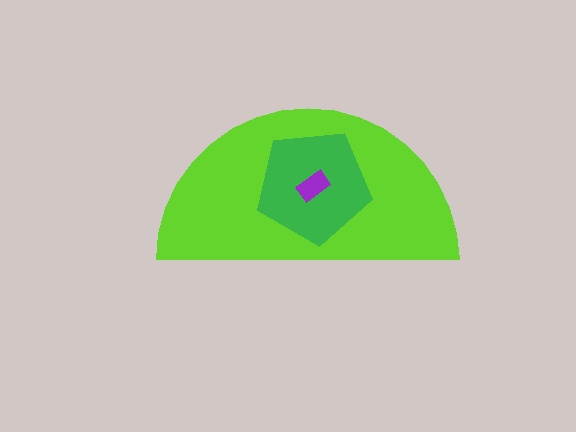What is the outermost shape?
The lime semicircle.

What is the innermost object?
The purple rectangle.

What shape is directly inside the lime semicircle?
The green pentagon.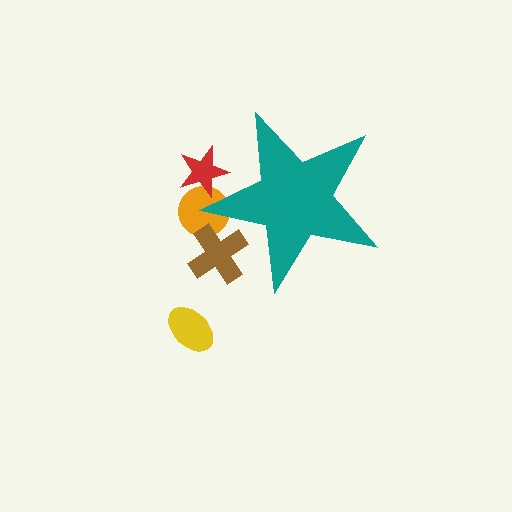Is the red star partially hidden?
Yes, the red star is partially hidden behind the teal star.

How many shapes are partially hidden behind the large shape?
3 shapes are partially hidden.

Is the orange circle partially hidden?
Yes, the orange circle is partially hidden behind the teal star.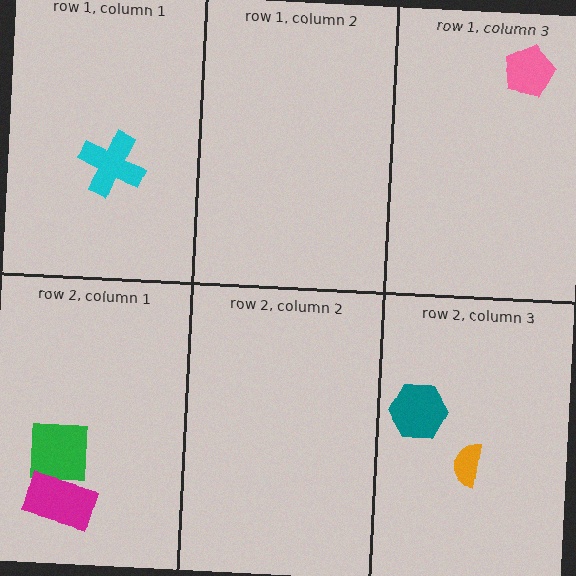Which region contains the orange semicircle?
The row 2, column 3 region.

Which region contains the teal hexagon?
The row 2, column 3 region.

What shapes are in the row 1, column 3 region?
The pink pentagon.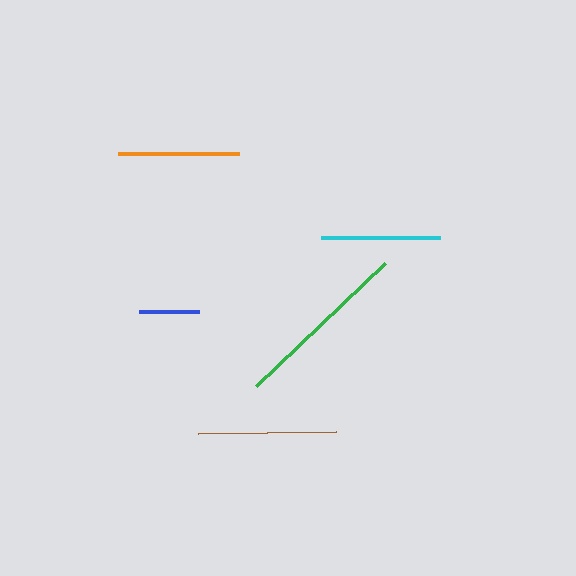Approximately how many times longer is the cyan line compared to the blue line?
The cyan line is approximately 1.9 times the length of the blue line.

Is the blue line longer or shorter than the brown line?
The brown line is longer than the blue line.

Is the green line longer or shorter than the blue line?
The green line is longer than the blue line.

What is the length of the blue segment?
The blue segment is approximately 61 pixels long.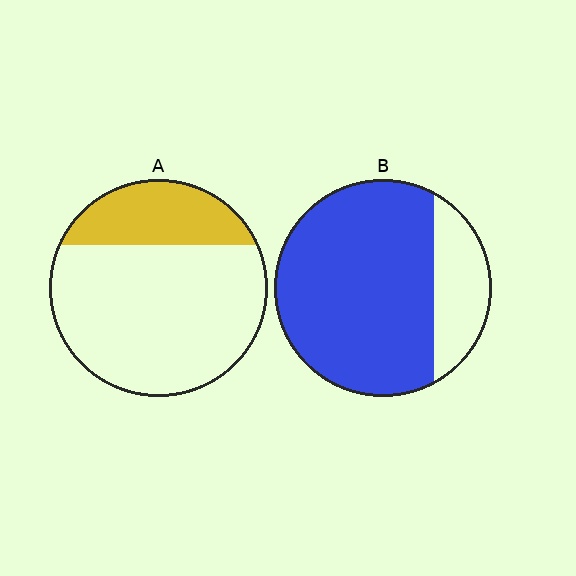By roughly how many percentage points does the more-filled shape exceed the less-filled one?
By roughly 55 percentage points (B over A).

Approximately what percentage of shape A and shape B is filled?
A is approximately 25% and B is approximately 80%.